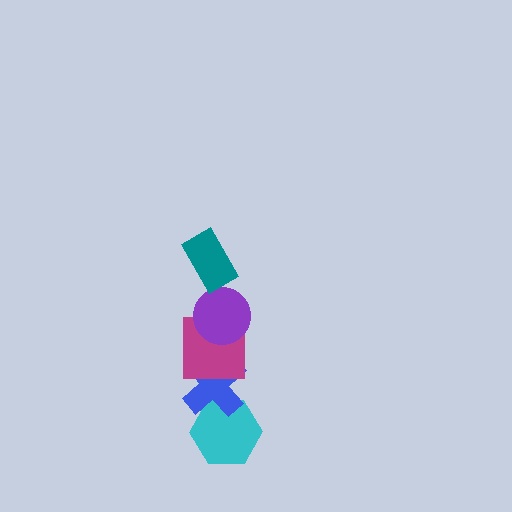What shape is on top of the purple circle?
The teal rectangle is on top of the purple circle.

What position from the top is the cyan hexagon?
The cyan hexagon is 5th from the top.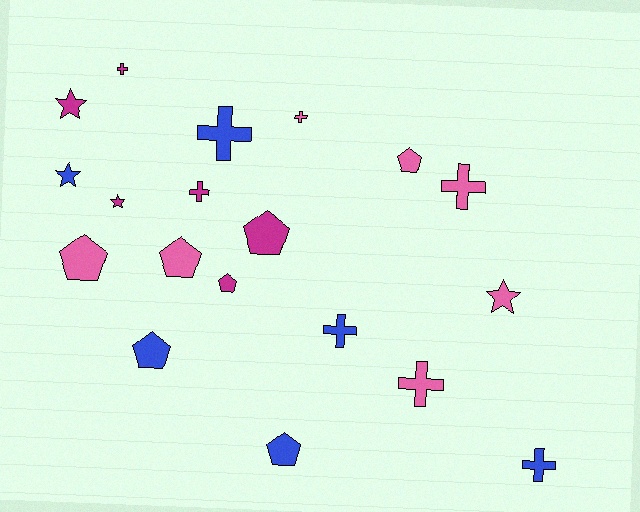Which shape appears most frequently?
Cross, with 8 objects.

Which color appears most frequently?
Pink, with 7 objects.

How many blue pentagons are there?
There are 2 blue pentagons.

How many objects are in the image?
There are 19 objects.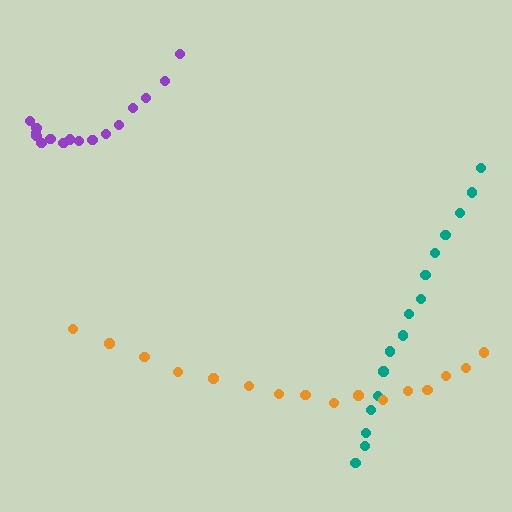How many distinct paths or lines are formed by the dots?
There are 3 distinct paths.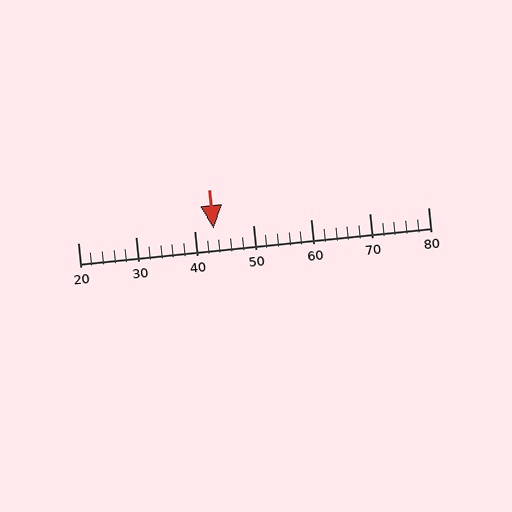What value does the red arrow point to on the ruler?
The red arrow points to approximately 43.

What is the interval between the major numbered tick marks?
The major tick marks are spaced 10 units apart.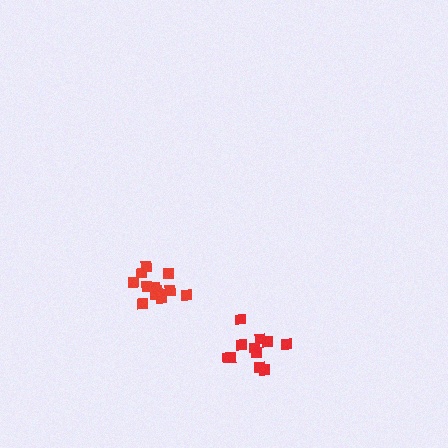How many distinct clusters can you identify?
There are 2 distinct clusters.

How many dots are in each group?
Group 1: 13 dots, Group 2: 11 dots (24 total).